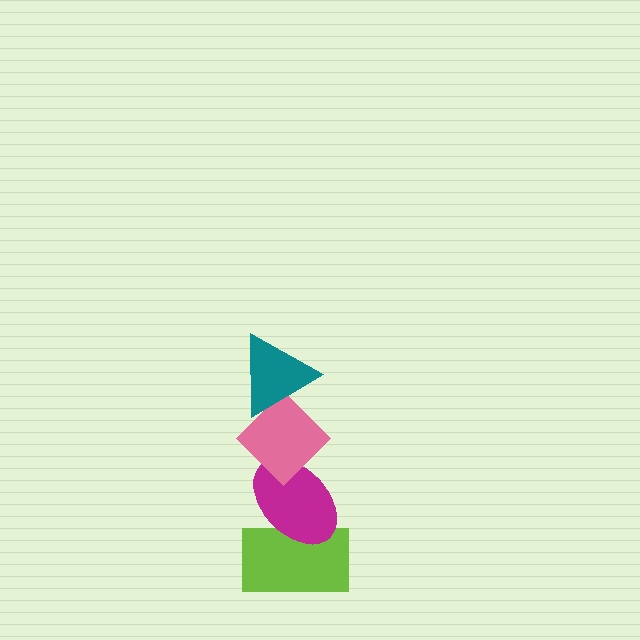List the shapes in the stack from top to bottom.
From top to bottom: the teal triangle, the pink diamond, the magenta ellipse, the lime rectangle.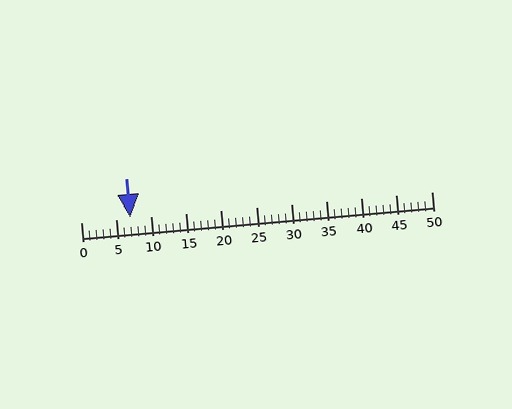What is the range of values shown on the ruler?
The ruler shows values from 0 to 50.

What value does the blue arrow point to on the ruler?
The blue arrow points to approximately 7.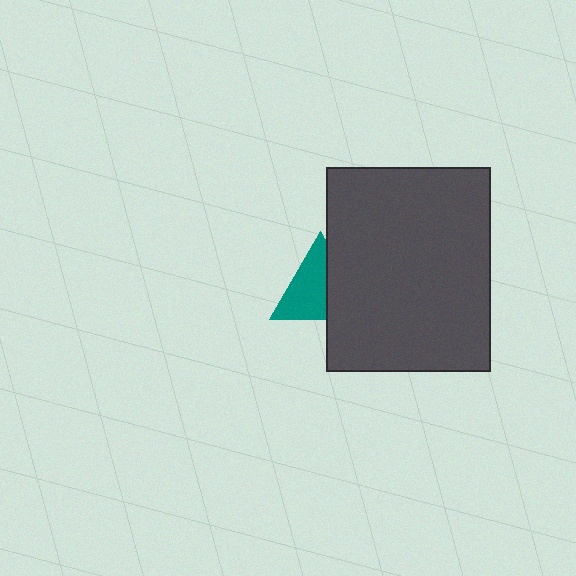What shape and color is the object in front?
The object in front is a dark gray rectangle.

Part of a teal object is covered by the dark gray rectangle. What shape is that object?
It is a triangle.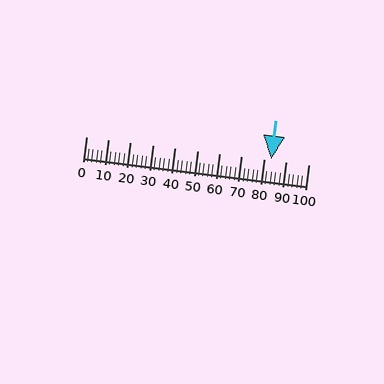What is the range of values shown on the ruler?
The ruler shows values from 0 to 100.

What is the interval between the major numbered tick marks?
The major tick marks are spaced 10 units apart.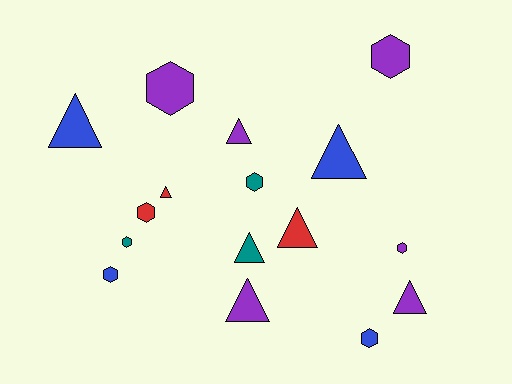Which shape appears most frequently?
Hexagon, with 8 objects.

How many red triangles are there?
There are 2 red triangles.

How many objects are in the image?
There are 16 objects.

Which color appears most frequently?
Purple, with 6 objects.